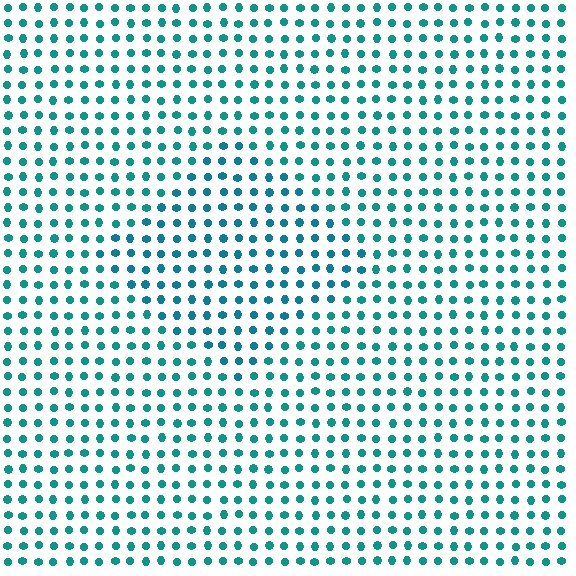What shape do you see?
I see a diamond.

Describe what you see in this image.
The image is filled with small teal elements in a uniform arrangement. A diamond-shaped region is visible where the elements are tinted to a slightly different hue, forming a subtle color boundary.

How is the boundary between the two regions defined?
The boundary is defined purely by a slight shift in hue (about 19 degrees). Spacing, size, and orientation are identical on both sides.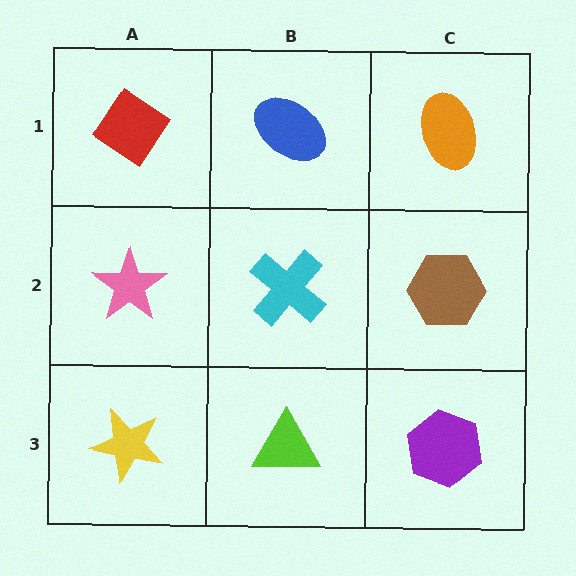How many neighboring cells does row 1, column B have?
3.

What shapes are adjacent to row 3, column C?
A brown hexagon (row 2, column C), a lime triangle (row 3, column B).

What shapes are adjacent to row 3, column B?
A cyan cross (row 2, column B), a yellow star (row 3, column A), a purple hexagon (row 3, column C).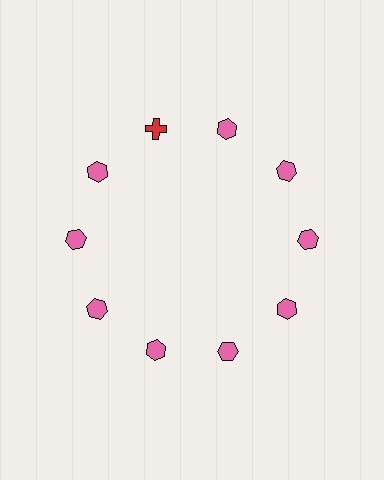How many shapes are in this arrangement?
There are 10 shapes arranged in a ring pattern.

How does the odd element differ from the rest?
It differs in both color (red instead of pink) and shape (cross instead of hexagon).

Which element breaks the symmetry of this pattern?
The red cross at roughly the 11 o'clock position breaks the symmetry. All other shapes are pink hexagons.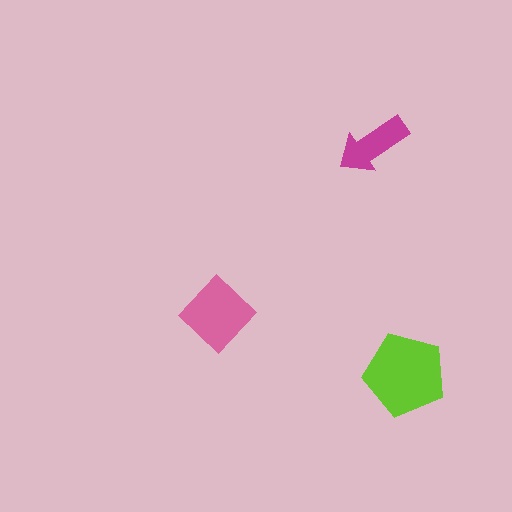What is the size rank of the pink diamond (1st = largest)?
2nd.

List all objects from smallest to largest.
The magenta arrow, the pink diamond, the lime pentagon.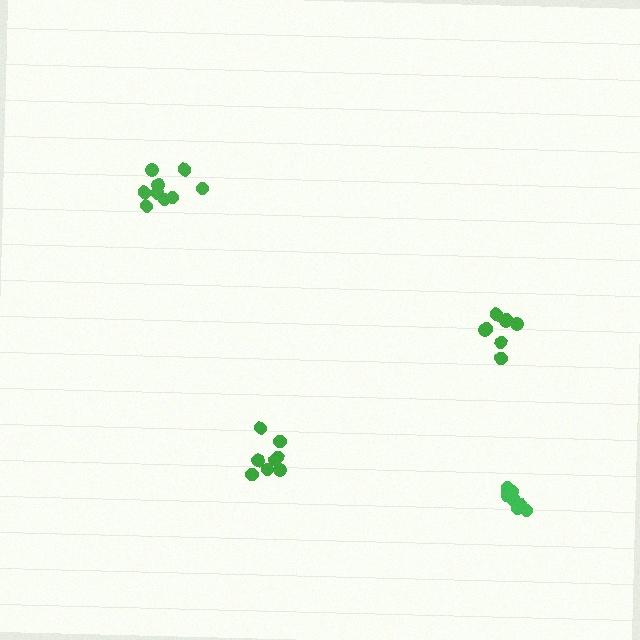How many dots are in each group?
Group 1: 8 dots, Group 2: 9 dots, Group 3: 8 dots, Group 4: 8 dots (33 total).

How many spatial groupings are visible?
There are 4 spatial groupings.